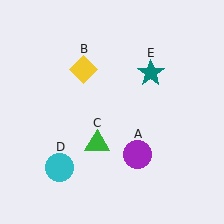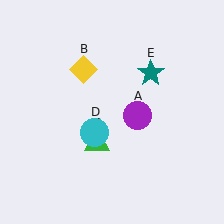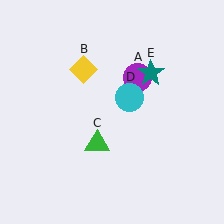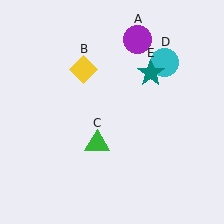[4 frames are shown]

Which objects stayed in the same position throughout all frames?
Yellow diamond (object B) and green triangle (object C) and teal star (object E) remained stationary.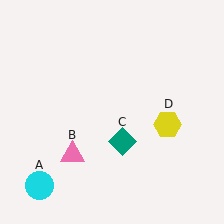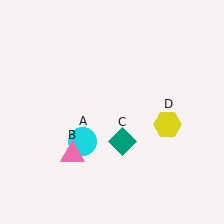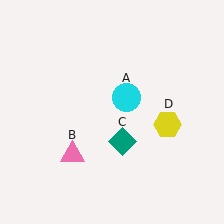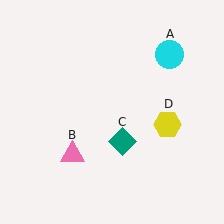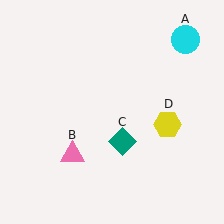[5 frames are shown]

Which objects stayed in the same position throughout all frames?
Pink triangle (object B) and teal diamond (object C) and yellow hexagon (object D) remained stationary.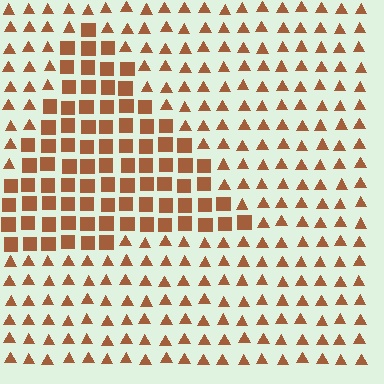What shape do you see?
I see a triangle.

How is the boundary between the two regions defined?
The boundary is defined by a change in element shape: squares inside vs. triangles outside. All elements share the same color and spacing.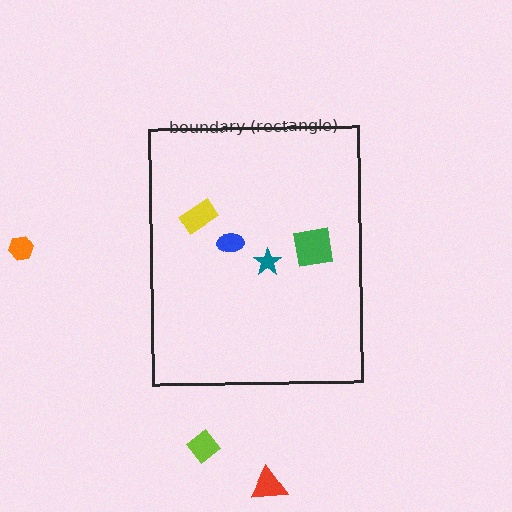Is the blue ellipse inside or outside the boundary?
Inside.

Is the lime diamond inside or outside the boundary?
Outside.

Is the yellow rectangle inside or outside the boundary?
Inside.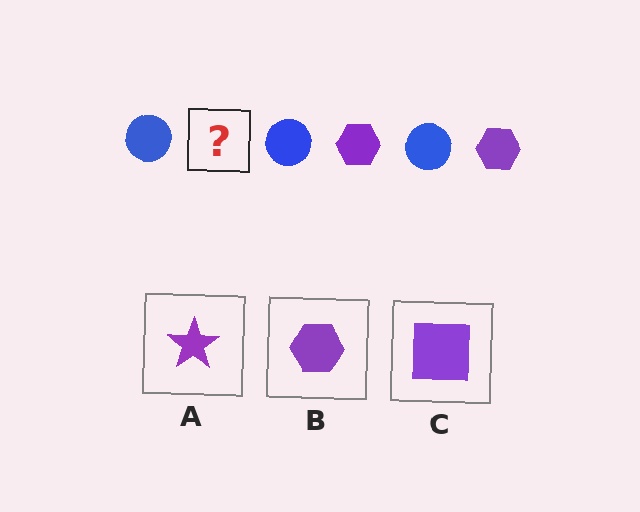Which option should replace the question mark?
Option B.